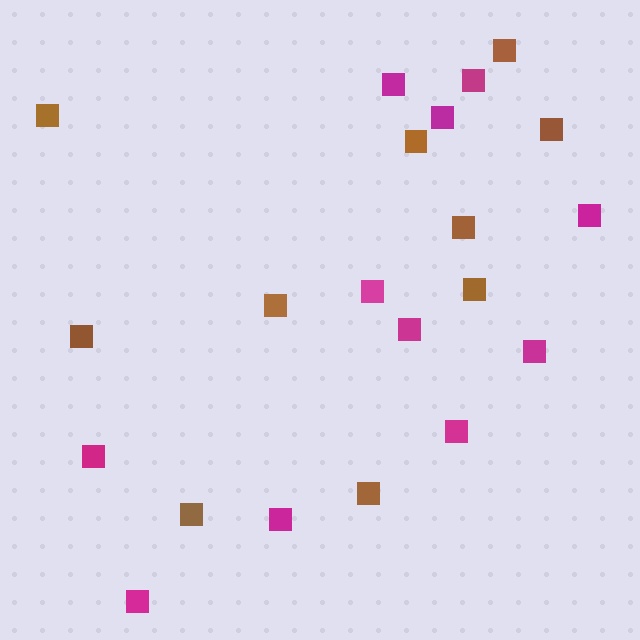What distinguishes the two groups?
There are 2 groups: one group of brown squares (10) and one group of magenta squares (11).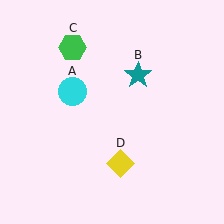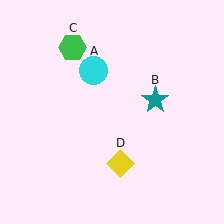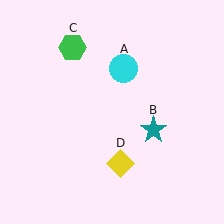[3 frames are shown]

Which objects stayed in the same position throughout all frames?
Green hexagon (object C) and yellow diamond (object D) remained stationary.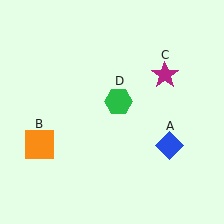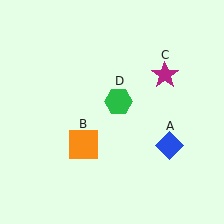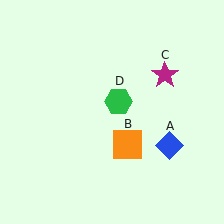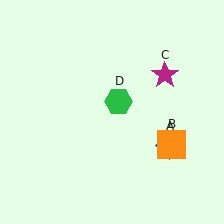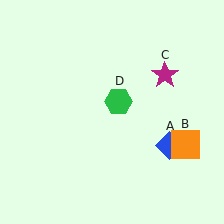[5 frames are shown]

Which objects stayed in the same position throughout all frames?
Blue diamond (object A) and magenta star (object C) and green hexagon (object D) remained stationary.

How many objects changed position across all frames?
1 object changed position: orange square (object B).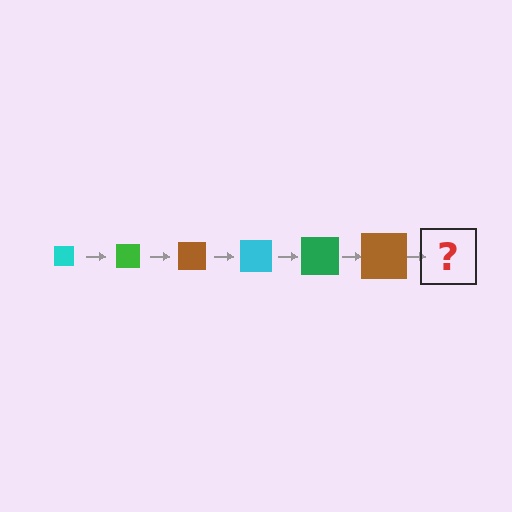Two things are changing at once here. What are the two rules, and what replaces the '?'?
The two rules are that the square grows larger each step and the color cycles through cyan, green, and brown. The '?' should be a cyan square, larger than the previous one.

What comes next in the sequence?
The next element should be a cyan square, larger than the previous one.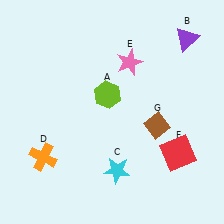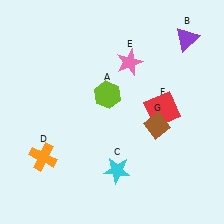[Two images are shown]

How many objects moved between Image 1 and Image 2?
1 object moved between the two images.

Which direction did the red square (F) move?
The red square (F) moved up.